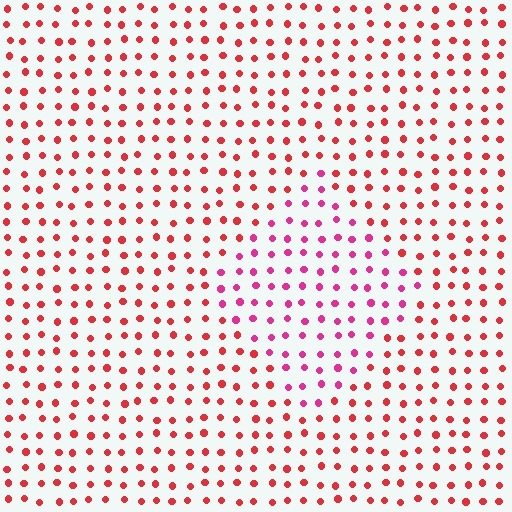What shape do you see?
I see a diamond.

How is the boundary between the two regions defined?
The boundary is defined purely by a slight shift in hue (about 30 degrees). Spacing, size, and orientation are identical on both sides.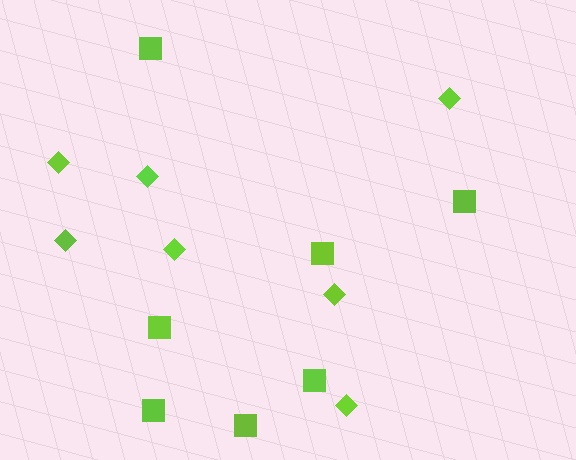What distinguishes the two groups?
There are 2 groups: one group of diamonds (7) and one group of squares (7).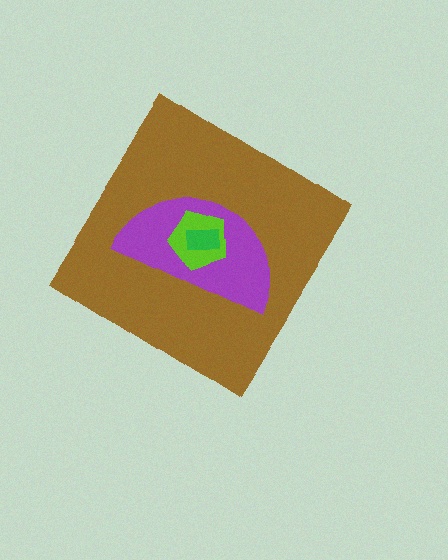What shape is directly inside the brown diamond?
The purple semicircle.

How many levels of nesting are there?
4.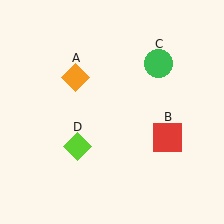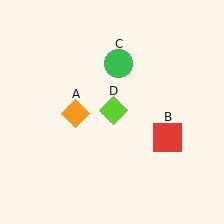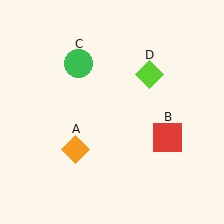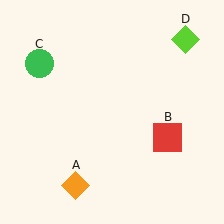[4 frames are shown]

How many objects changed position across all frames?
3 objects changed position: orange diamond (object A), green circle (object C), lime diamond (object D).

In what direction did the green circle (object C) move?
The green circle (object C) moved left.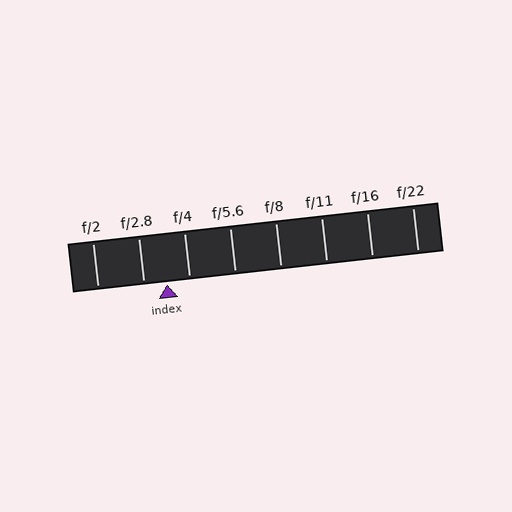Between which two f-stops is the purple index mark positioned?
The index mark is between f/2.8 and f/4.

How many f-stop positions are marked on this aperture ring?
There are 8 f-stop positions marked.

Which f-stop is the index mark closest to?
The index mark is closest to f/4.